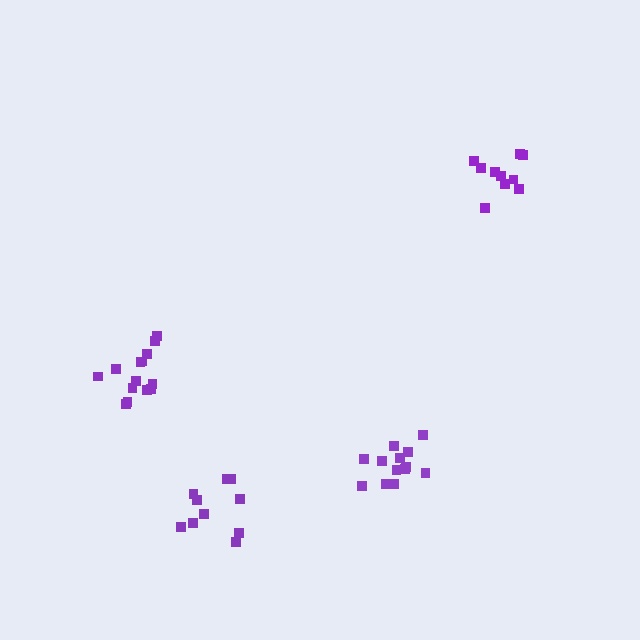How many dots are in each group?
Group 1: 14 dots, Group 2: 10 dots, Group 3: 14 dots, Group 4: 10 dots (48 total).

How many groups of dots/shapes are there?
There are 4 groups.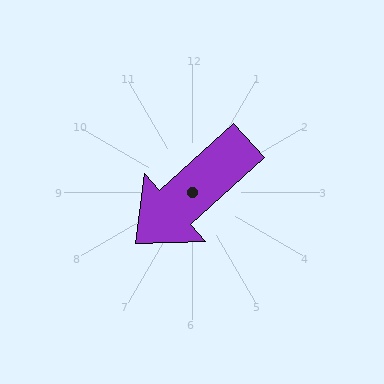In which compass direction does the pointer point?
Southwest.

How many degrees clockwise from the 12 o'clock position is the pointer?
Approximately 228 degrees.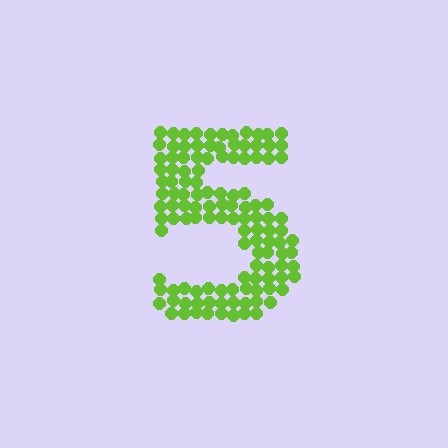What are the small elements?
The small elements are circles.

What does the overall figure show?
The overall figure shows the digit 5.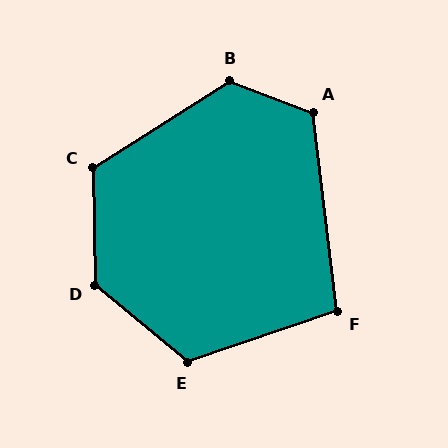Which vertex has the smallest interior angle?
F, at approximately 102 degrees.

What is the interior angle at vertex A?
Approximately 117 degrees (obtuse).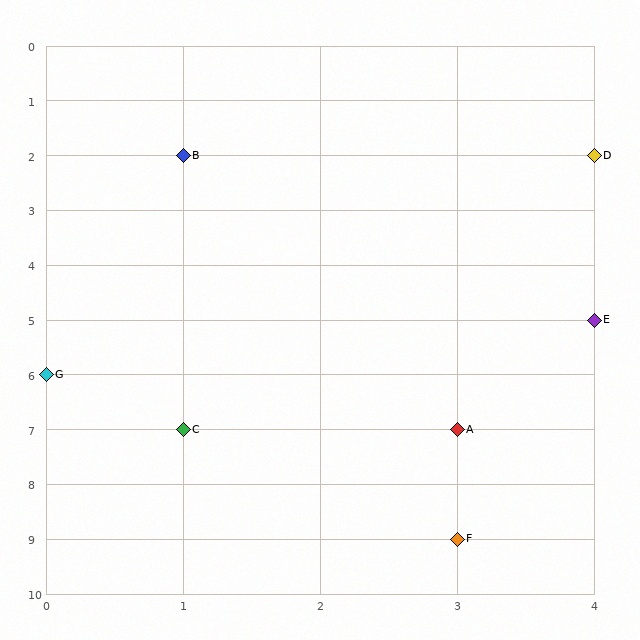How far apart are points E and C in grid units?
Points E and C are 3 columns and 2 rows apart (about 3.6 grid units diagonally).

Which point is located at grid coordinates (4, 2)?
Point D is at (4, 2).